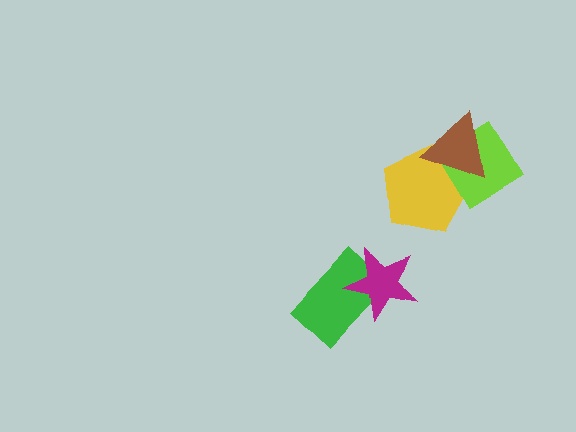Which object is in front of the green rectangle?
The magenta star is in front of the green rectangle.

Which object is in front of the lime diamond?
The brown triangle is in front of the lime diamond.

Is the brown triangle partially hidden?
No, no other shape covers it.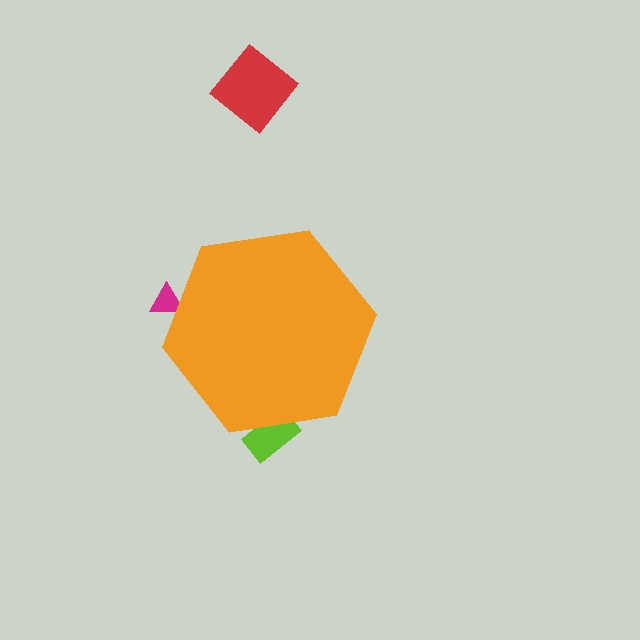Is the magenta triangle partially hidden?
Yes, the magenta triangle is partially hidden behind the orange hexagon.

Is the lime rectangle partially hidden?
Yes, the lime rectangle is partially hidden behind the orange hexagon.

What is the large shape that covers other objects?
An orange hexagon.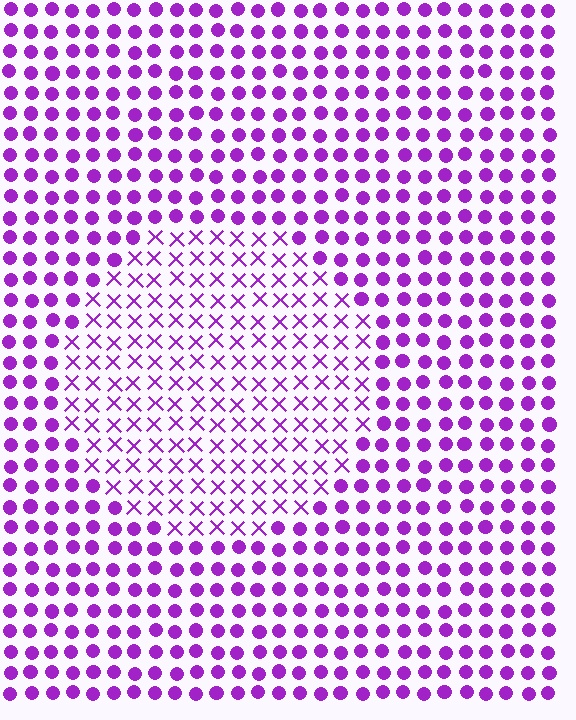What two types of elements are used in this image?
The image uses X marks inside the circle region and circles outside it.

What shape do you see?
I see a circle.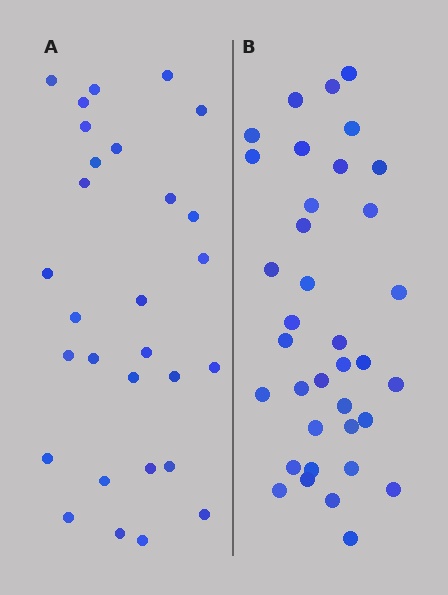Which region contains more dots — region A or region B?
Region B (the right region) has more dots.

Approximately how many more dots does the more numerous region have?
Region B has roughly 8 or so more dots than region A.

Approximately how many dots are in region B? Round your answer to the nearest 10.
About 40 dots. (The exact count is 36, which rounds to 40.)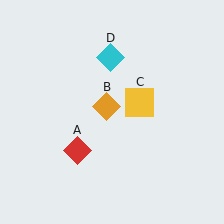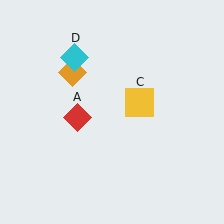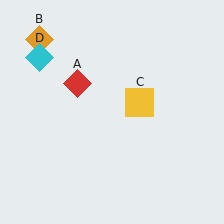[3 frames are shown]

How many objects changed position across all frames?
3 objects changed position: red diamond (object A), orange diamond (object B), cyan diamond (object D).